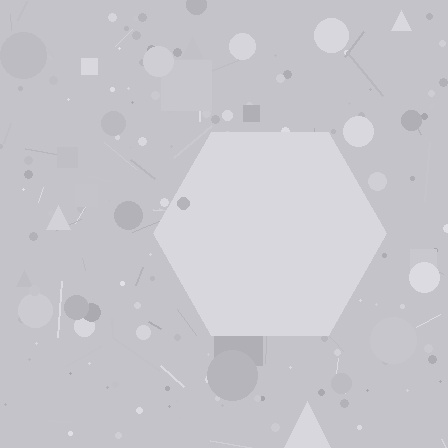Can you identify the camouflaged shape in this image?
The camouflaged shape is a hexagon.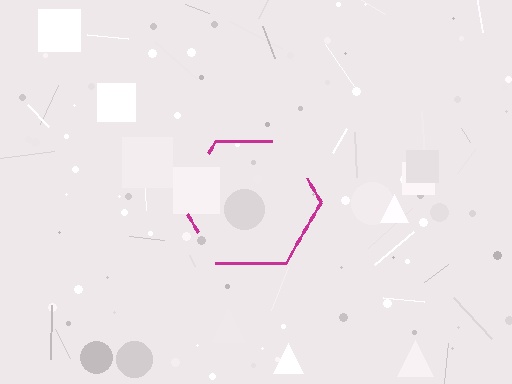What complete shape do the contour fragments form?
The contour fragments form a hexagon.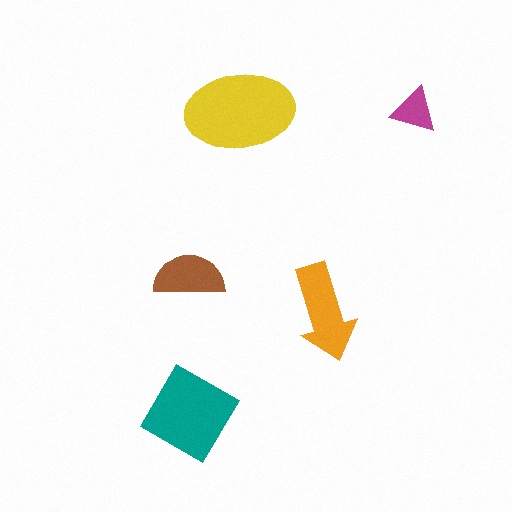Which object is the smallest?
The magenta triangle.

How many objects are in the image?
There are 5 objects in the image.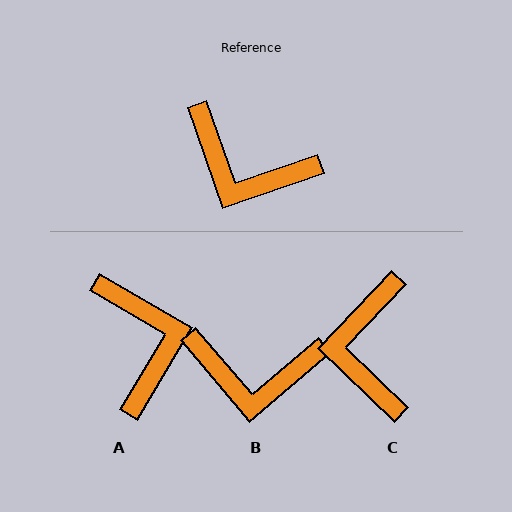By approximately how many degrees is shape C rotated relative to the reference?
Approximately 63 degrees clockwise.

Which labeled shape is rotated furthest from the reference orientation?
A, about 130 degrees away.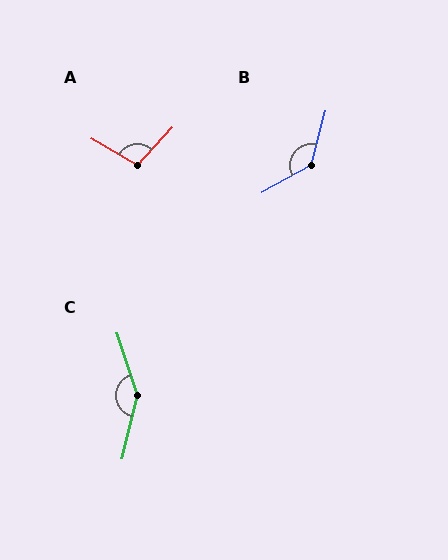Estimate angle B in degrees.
Approximately 134 degrees.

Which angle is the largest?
C, at approximately 148 degrees.